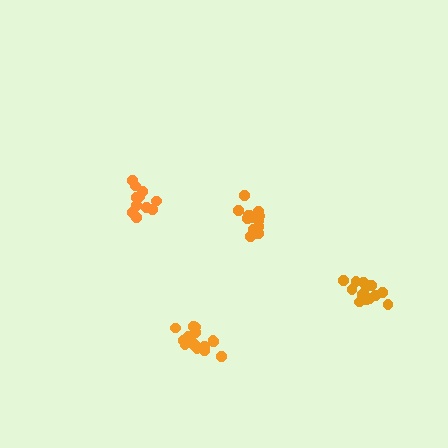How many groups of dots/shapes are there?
There are 4 groups.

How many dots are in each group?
Group 1: 11 dots, Group 2: 16 dots, Group 3: 14 dots, Group 4: 16 dots (57 total).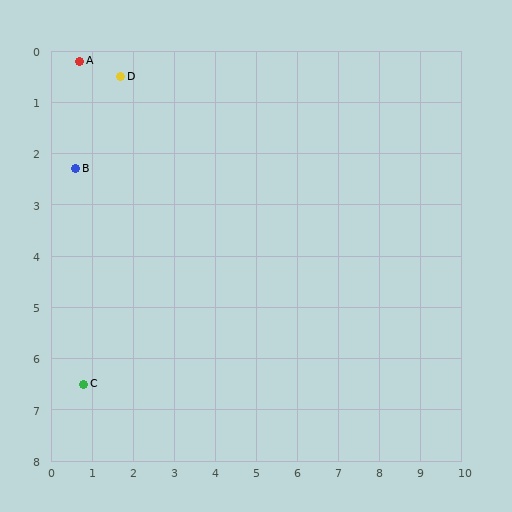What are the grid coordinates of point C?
Point C is at approximately (0.8, 6.5).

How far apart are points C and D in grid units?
Points C and D are about 6.1 grid units apart.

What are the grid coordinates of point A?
Point A is at approximately (0.7, 0.2).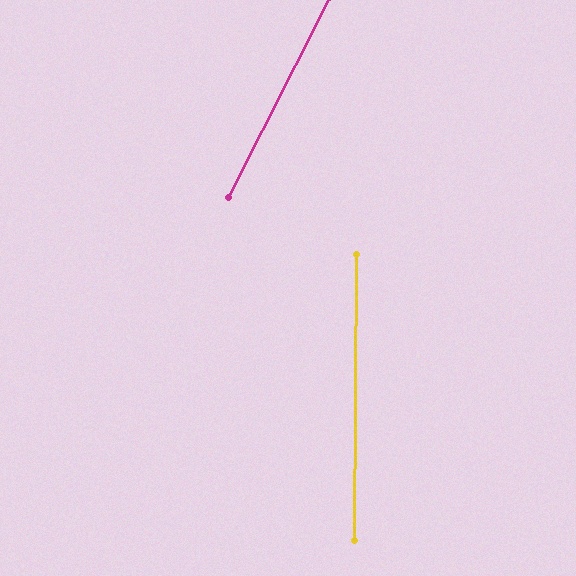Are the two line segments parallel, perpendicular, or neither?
Neither parallel nor perpendicular — they differ by about 27°.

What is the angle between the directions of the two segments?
Approximately 27 degrees.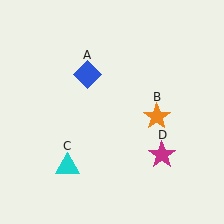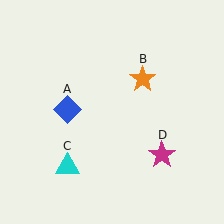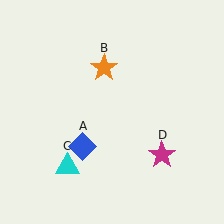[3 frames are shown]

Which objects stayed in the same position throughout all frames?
Cyan triangle (object C) and magenta star (object D) remained stationary.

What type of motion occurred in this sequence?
The blue diamond (object A), orange star (object B) rotated counterclockwise around the center of the scene.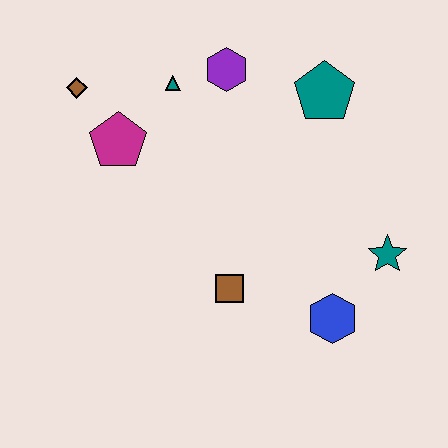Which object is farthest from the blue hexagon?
The brown diamond is farthest from the blue hexagon.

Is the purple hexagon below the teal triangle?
No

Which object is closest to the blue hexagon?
The teal star is closest to the blue hexagon.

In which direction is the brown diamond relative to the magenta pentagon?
The brown diamond is above the magenta pentagon.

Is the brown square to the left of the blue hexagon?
Yes